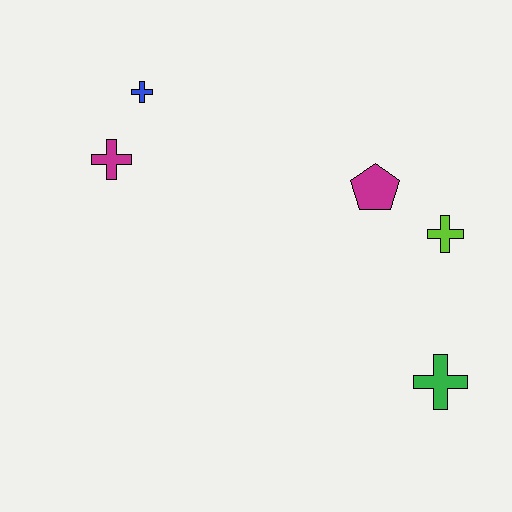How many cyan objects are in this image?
There are no cyan objects.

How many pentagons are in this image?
There is 1 pentagon.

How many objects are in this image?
There are 5 objects.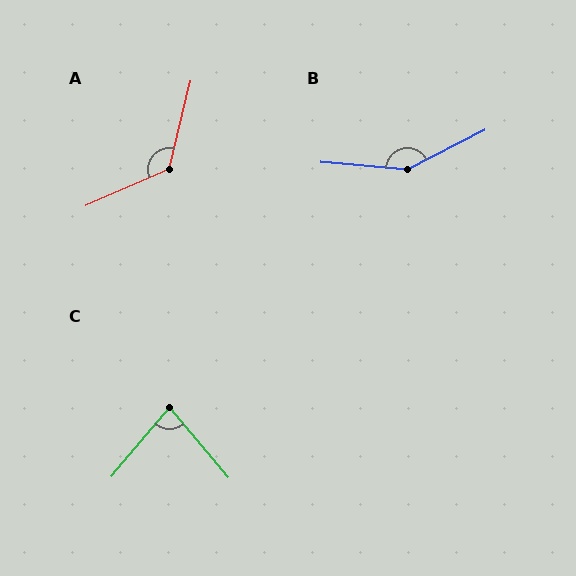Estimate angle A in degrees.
Approximately 127 degrees.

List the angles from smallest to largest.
C (80°), A (127°), B (148°).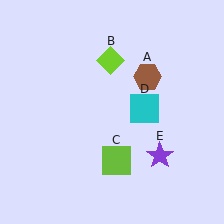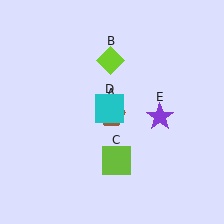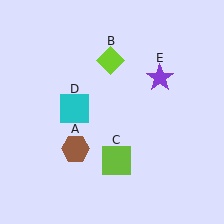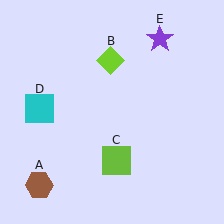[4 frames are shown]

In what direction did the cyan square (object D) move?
The cyan square (object D) moved left.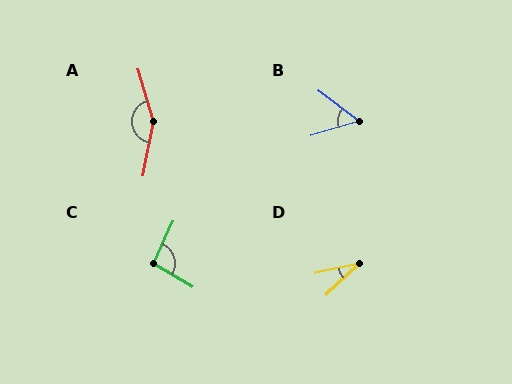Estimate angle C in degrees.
Approximately 96 degrees.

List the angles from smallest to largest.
D (30°), B (54°), C (96°), A (153°).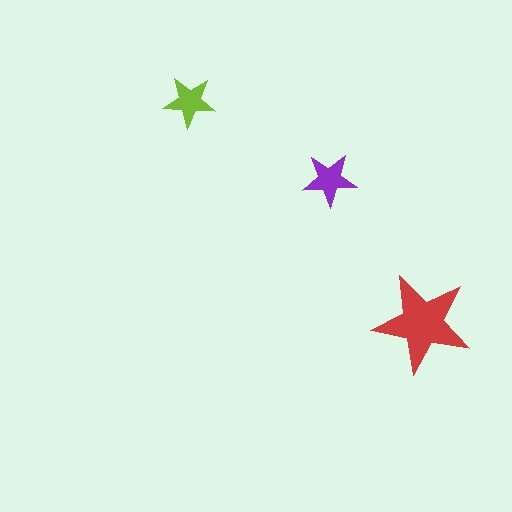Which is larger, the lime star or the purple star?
The purple one.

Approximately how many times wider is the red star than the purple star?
About 2 times wider.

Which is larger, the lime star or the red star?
The red one.